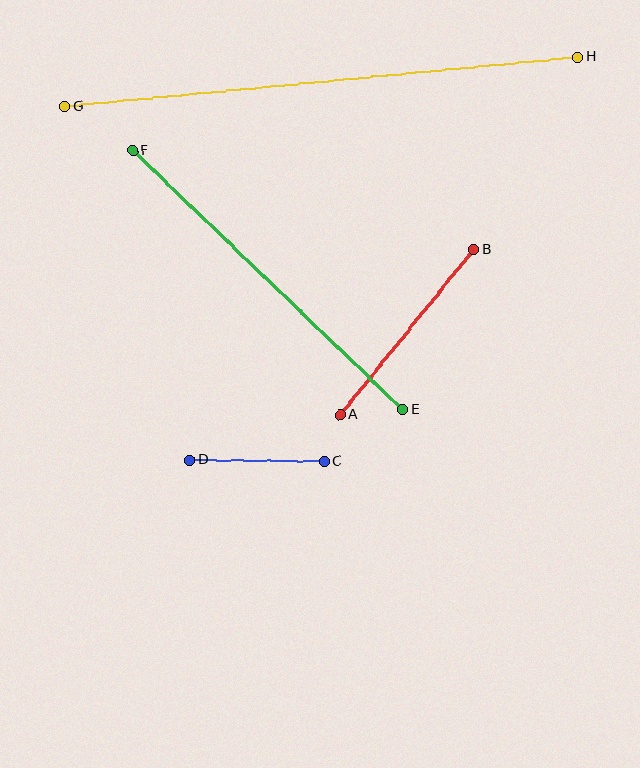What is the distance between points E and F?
The distance is approximately 374 pixels.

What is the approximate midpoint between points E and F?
The midpoint is at approximately (267, 280) pixels.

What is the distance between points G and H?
The distance is approximately 515 pixels.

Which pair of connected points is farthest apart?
Points G and H are farthest apart.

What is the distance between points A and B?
The distance is approximately 213 pixels.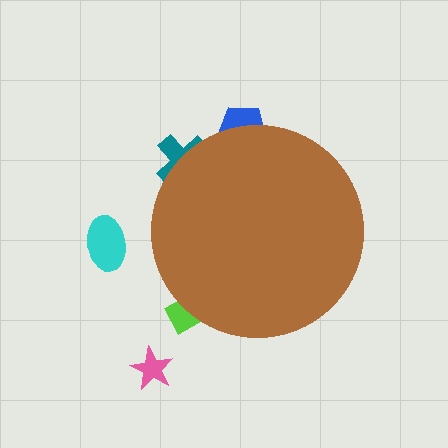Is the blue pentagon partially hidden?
Yes, the blue pentagon is partially hidden behind the brown circle.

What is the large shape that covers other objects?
A brown circle.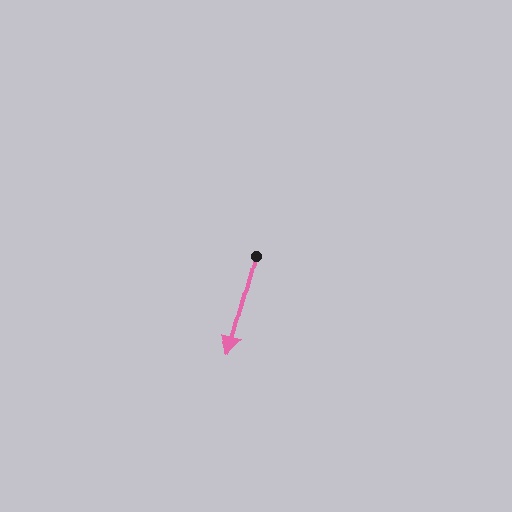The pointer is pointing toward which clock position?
Roughly 6 o'clock.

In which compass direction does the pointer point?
South.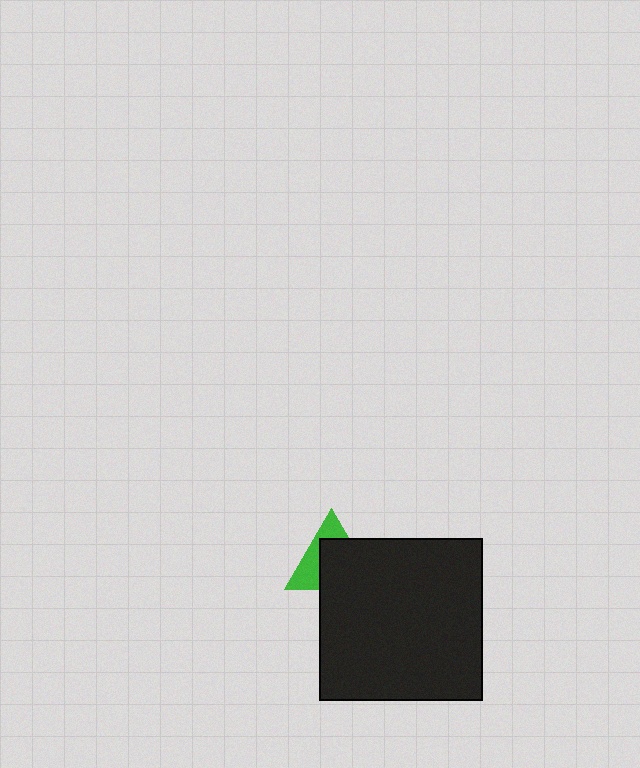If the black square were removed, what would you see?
You would see the complete green triangle.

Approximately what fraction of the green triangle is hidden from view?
Roughly 59% of the green triangle is hidden behind the black square.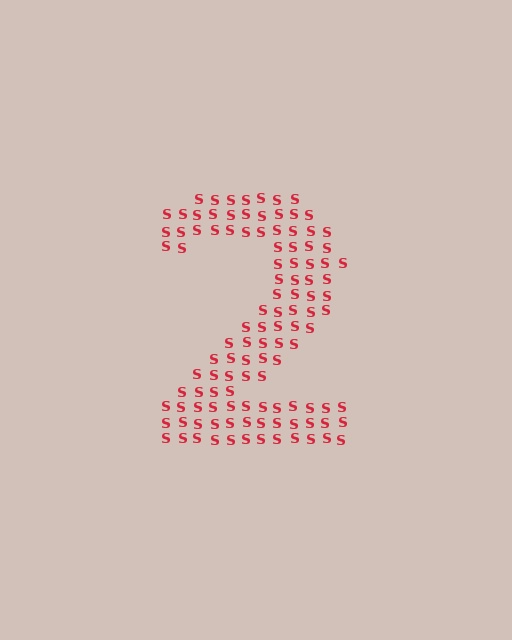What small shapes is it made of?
It is made of small letter S's.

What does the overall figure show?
The overall figure shows the digit 2.